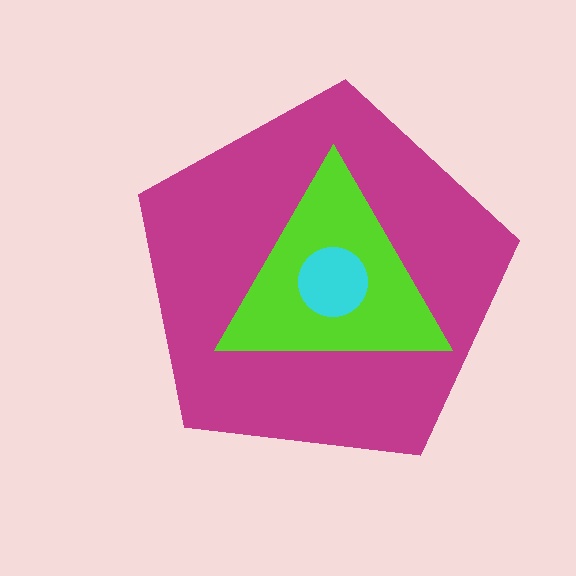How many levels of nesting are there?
3.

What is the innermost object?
The cyan circle.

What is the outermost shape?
The magenta pentagon.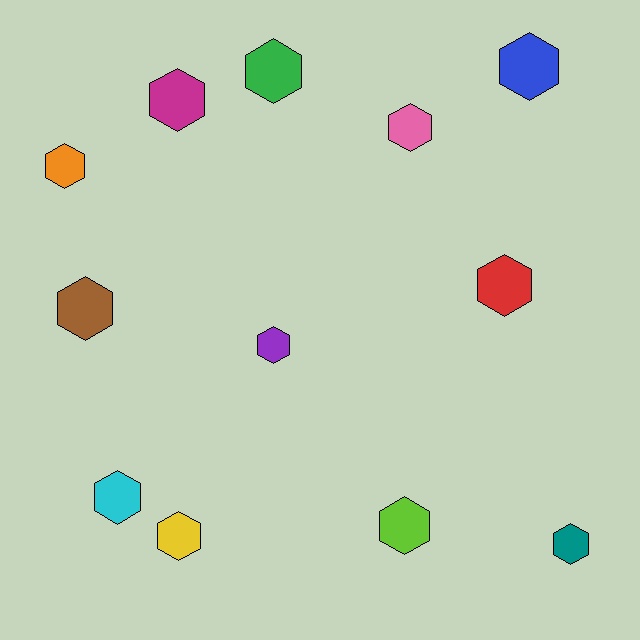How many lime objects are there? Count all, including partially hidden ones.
There is 1 lime object.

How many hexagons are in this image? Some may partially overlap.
There are 12 hexagons.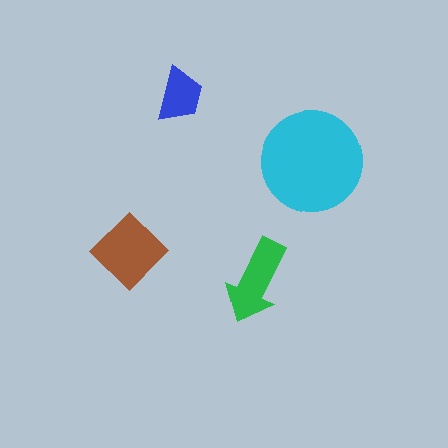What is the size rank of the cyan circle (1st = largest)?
1st.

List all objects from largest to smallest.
The cyan circle, the brown diamond, the green arrow, the blue trapezoid.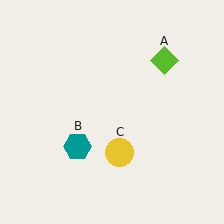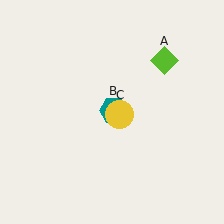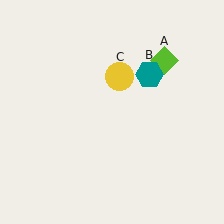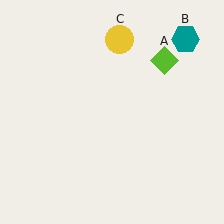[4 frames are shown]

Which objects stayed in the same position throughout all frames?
Lime diamond (object A) remained stationary.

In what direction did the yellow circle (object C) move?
The yellow circle (object C) moved up.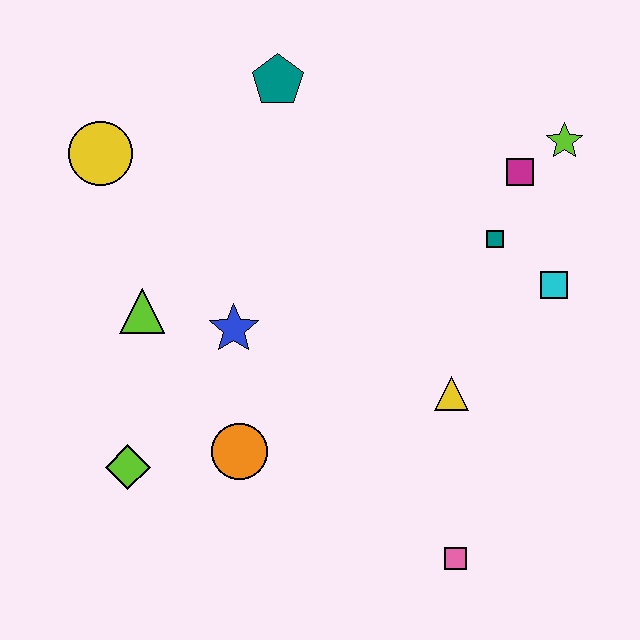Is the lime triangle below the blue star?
No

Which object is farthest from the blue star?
The lime star is farthest from the blue star.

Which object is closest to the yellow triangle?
The cyan square is closest to the yellow triangle.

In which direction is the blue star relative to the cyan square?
The blue star is to the left of the cyan square.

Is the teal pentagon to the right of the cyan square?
No